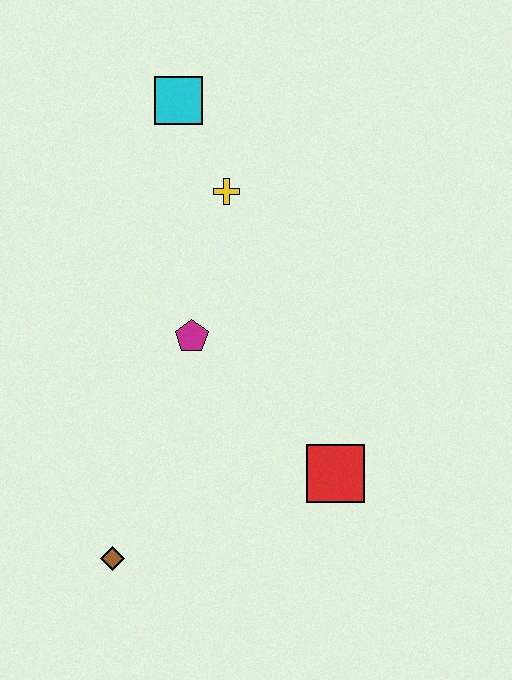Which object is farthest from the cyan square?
The brown diamond is farthest from the cyan square.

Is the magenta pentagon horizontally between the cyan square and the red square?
Yes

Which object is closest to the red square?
The magenta pentagon is closest to the red square.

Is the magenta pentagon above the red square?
Yes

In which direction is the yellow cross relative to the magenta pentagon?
The yellow cross is above the magenta pentagon.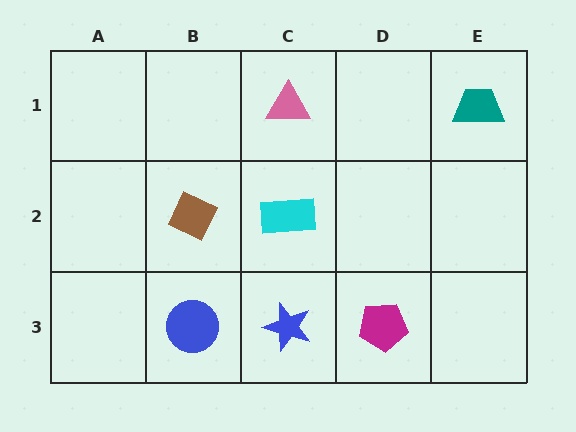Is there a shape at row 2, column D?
No, that cell is empty.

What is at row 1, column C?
A pink triangle.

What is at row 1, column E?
A teal trapezoid.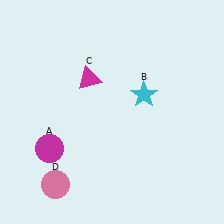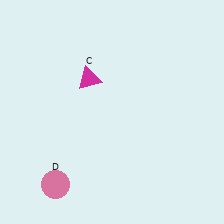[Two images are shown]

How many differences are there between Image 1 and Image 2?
There are 2 differences between the two images.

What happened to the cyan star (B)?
The cyan star (B) was removed in Image 2. It was in the top-right area of Image 1.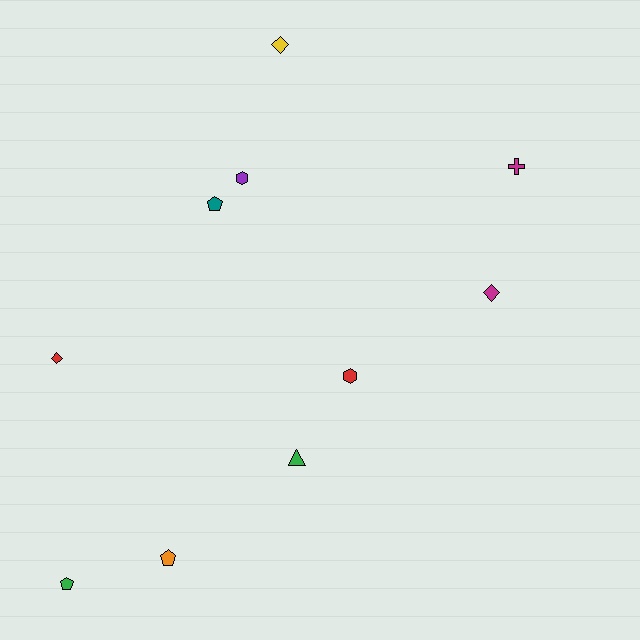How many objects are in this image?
There are 10 objects.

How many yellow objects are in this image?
There is 1 yellow object.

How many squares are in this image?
There are no squares.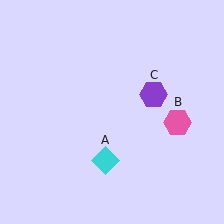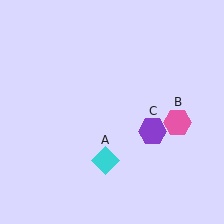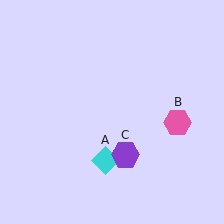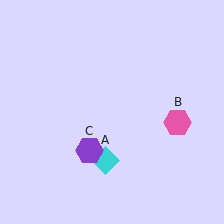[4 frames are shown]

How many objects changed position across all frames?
1 object changed position: purple hexagon (object C).